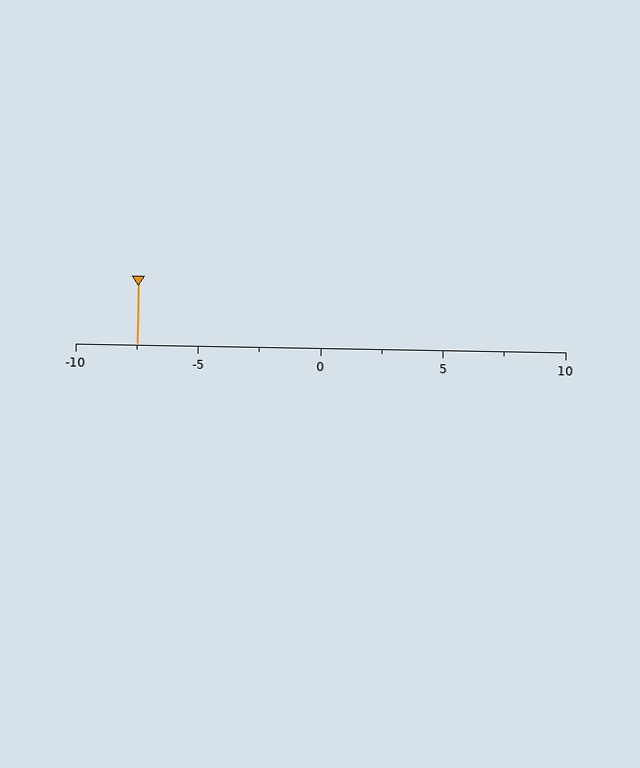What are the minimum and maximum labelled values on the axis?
The axis runs from -10 to 10.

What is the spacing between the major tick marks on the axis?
The major ticks are spaced 5 apart.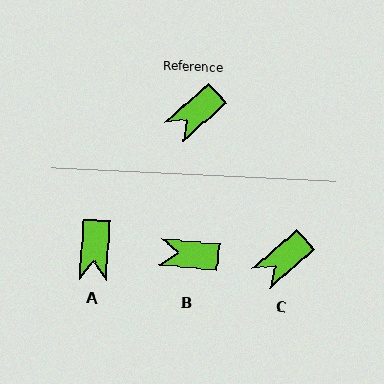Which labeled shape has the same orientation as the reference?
C.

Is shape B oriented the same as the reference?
No, it is off by about 47 degrees.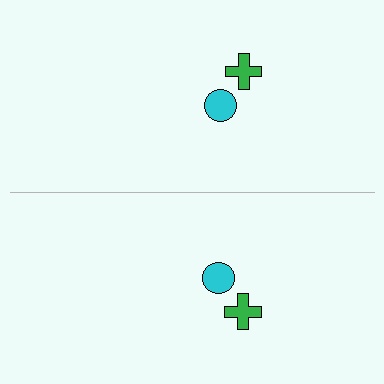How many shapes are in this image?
There are 4 shapes in this image.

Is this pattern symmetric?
Yes, this pattern has bilateral (reflection) symmetry.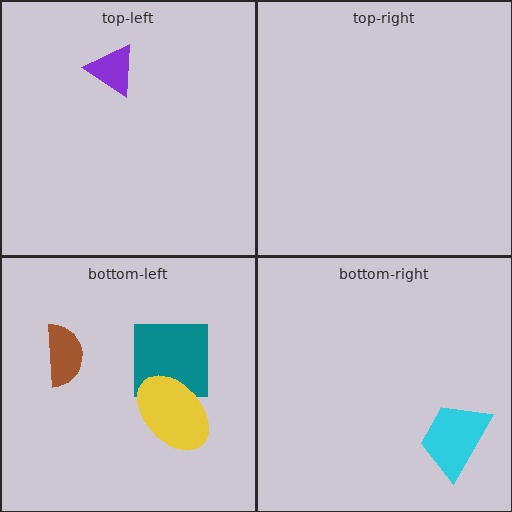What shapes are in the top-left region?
The purple triangle.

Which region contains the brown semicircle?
The bottom-left region.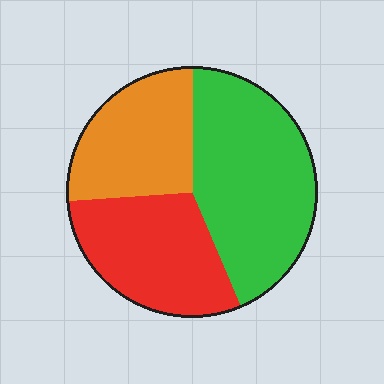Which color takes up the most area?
Green, at roughly 45%.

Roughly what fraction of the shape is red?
Red covers roughly 30% of the shape.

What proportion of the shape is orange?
Orange takes up between a sixth and a third of the shape.